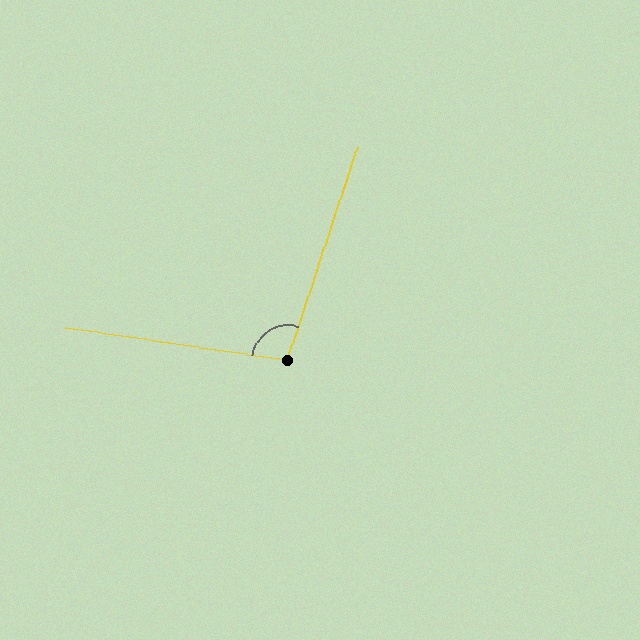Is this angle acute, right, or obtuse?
It is obtuse.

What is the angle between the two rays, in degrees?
Approximately 100 degrees.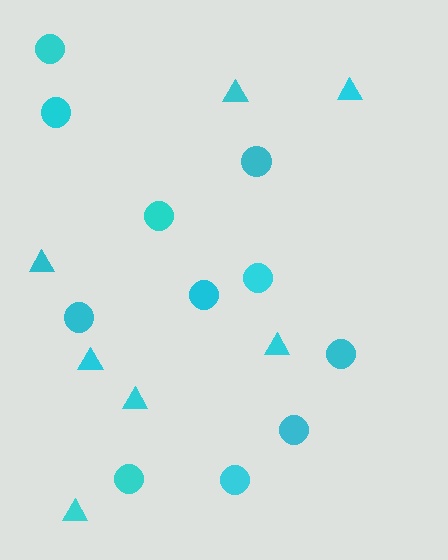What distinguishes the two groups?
There are 2 groups: one group of circles (11) and one group of triangles (7).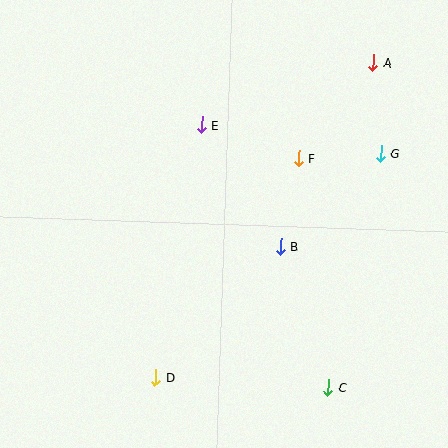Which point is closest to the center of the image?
Point B at (281, 247) is closest to the center.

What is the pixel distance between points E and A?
The distance between E and A is 182 pixels.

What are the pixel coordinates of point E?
Point E is at (202, 125).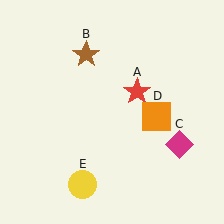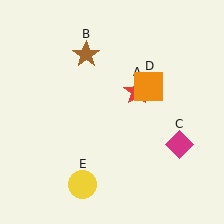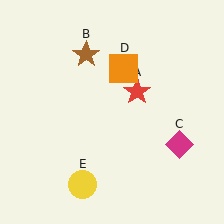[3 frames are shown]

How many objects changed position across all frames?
1 object changed position: orange square (object D).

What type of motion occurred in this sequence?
The orange square (object D) rotated counterclockwise around the center of the scene.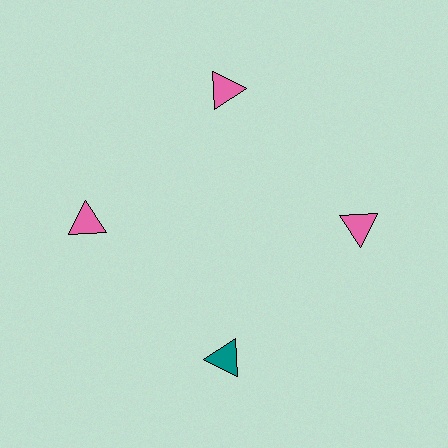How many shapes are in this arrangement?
There are 4 shapes arranged in a ring pattern.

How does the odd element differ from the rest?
It has a different color: teal instead of pink.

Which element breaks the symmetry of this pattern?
The teal triangle at roughly the 6 o'clock position breaks the symmetry. All other shapes are pink triangles.